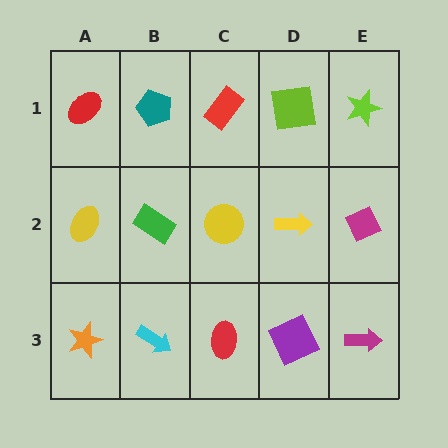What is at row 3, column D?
A purple square.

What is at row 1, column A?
A red ellipse.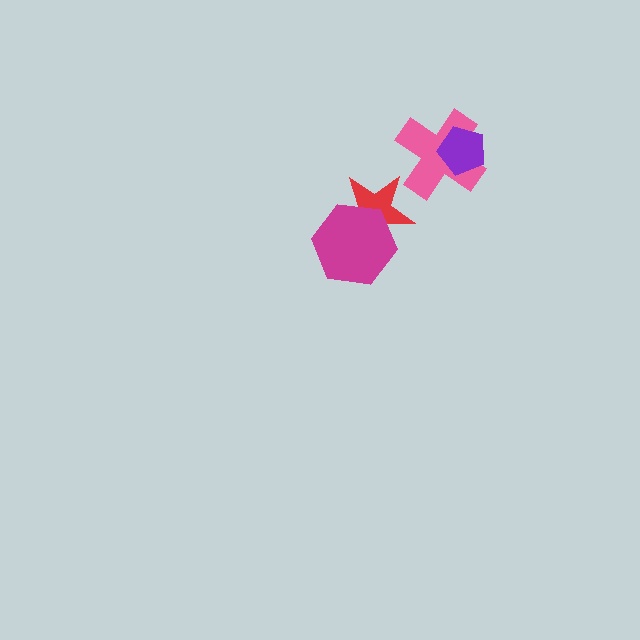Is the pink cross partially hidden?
Yes, it is partially covered by another shape.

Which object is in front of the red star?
The magenta hexagon is in front of the red star.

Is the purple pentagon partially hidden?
No, no other shape covers it.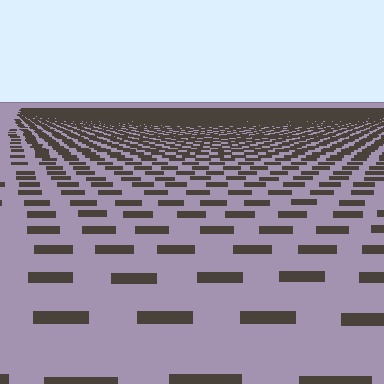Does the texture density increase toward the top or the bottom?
Density increases toward the top.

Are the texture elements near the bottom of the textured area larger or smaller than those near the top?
Larger. Near the bottom, elements are closer to the viewer and appear at a bigger on-screen size.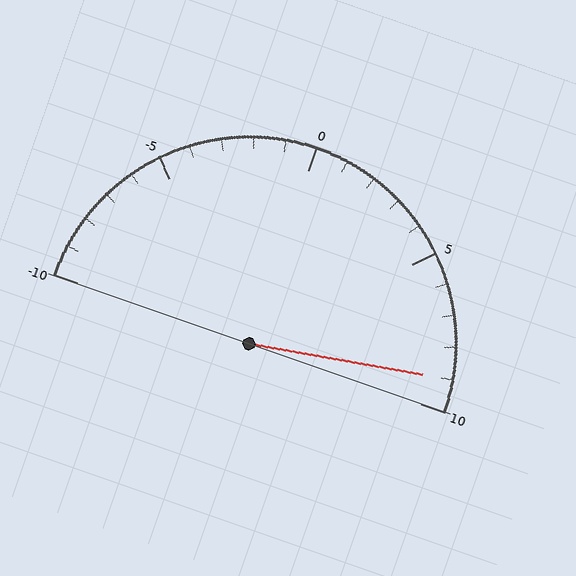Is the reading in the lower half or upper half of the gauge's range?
The reading is in the upper half of the range (-10 to 10).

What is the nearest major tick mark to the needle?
The nearest major tick mark is 10.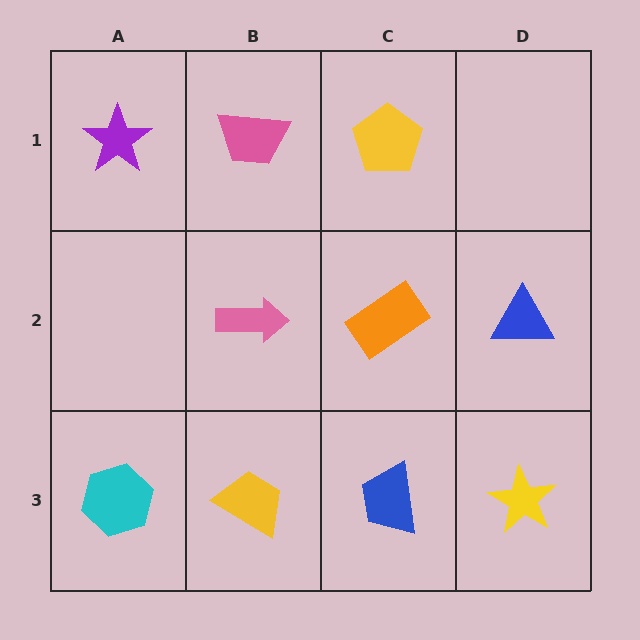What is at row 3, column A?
A cyan hexagon.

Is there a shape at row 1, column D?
No, that cell is empty.